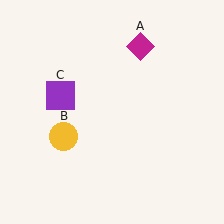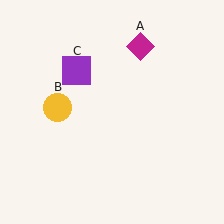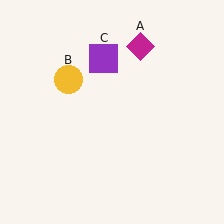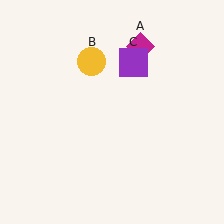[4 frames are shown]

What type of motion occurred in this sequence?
The yellow circle (object B), purple square (object C) rotated clockwise around the center of the scene.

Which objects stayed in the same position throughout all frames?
Magenta diamond (object A) remained stationary.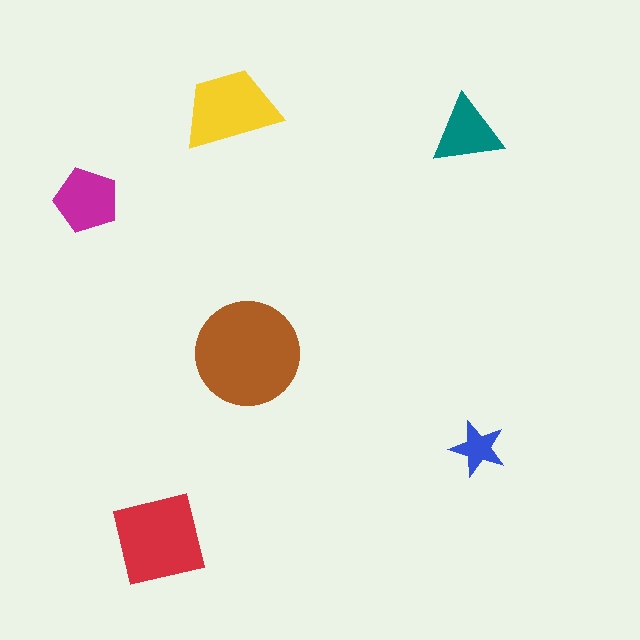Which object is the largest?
The brown circle.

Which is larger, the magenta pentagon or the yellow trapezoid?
The yellow trapezoid.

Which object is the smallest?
The blue star.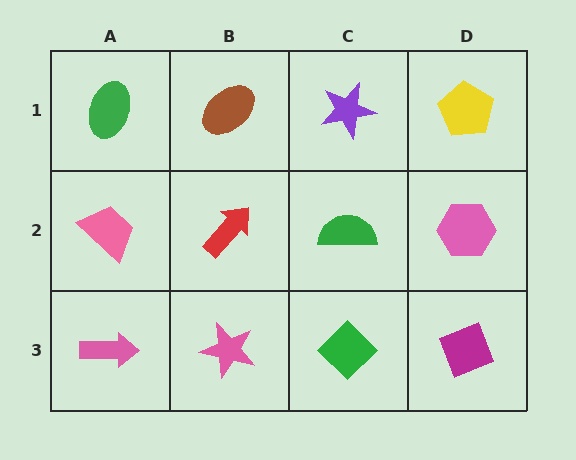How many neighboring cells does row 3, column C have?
3.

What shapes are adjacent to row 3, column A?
A pink trapezoid (row 2, column A), a pink star (row 3, column B).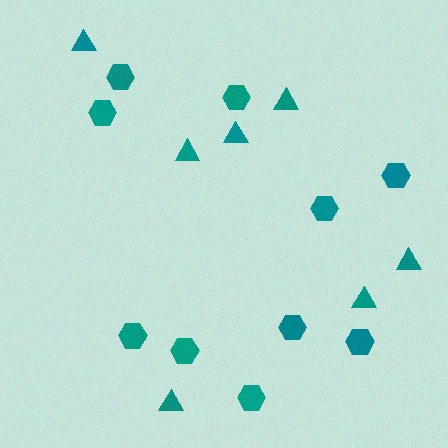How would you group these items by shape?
There are 2 groups: one group of triangles (7) and one group of hexagons (10).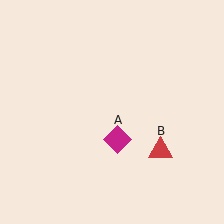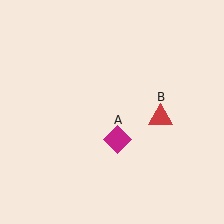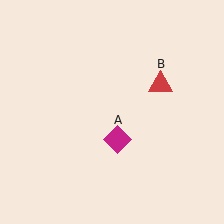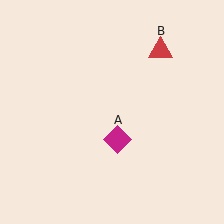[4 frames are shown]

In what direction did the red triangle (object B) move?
The red triangle (object B) moved up.